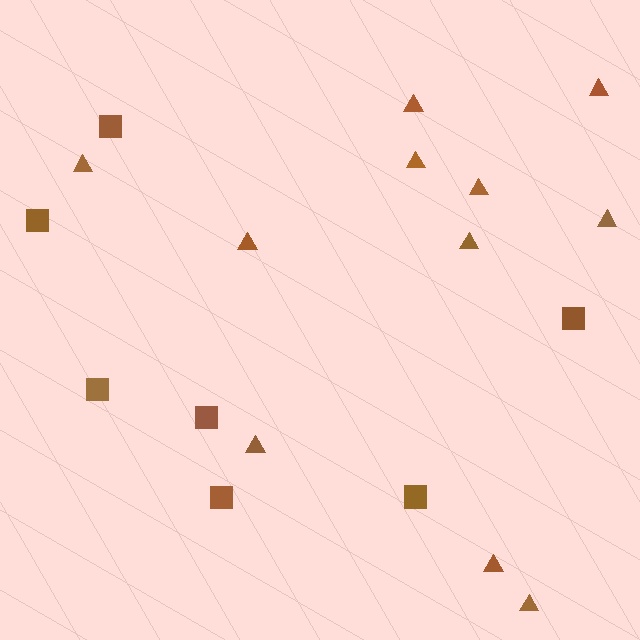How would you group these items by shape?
There are 2 groups: one group of squares (7) and one group of triangles (11).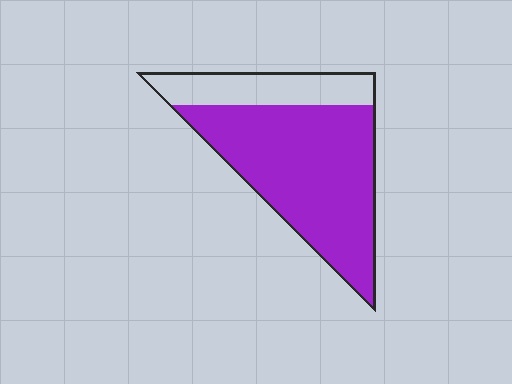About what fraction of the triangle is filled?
About three quarters (3/4).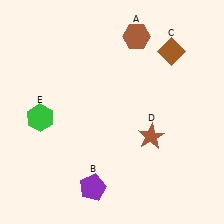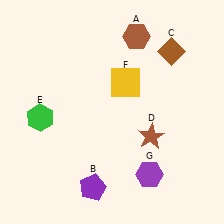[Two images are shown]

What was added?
A yellow square (F), a purple hexagon (G) were added in Image 2.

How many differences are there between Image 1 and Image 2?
There are 2 differences between the two images.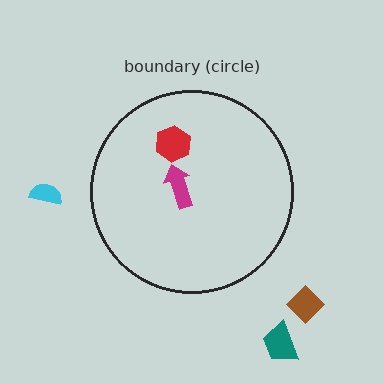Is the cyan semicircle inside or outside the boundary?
Outside.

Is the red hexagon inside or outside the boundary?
Inside.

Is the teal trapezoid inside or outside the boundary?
Outside.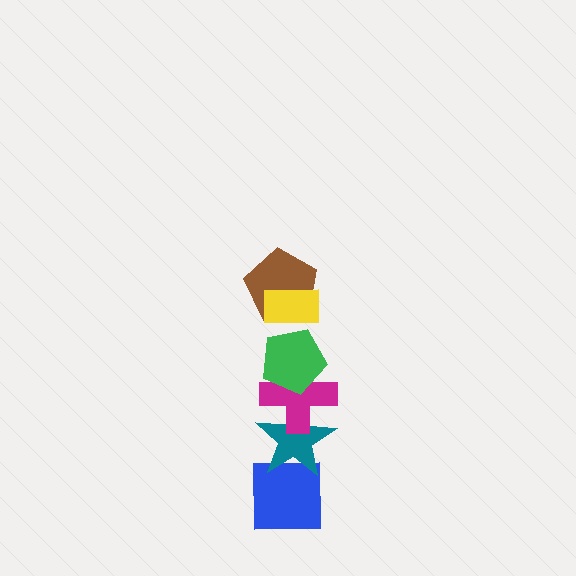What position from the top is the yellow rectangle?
The yellow rectangle is 1st from the top.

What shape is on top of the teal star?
The magenta cross is on top of the teal star.